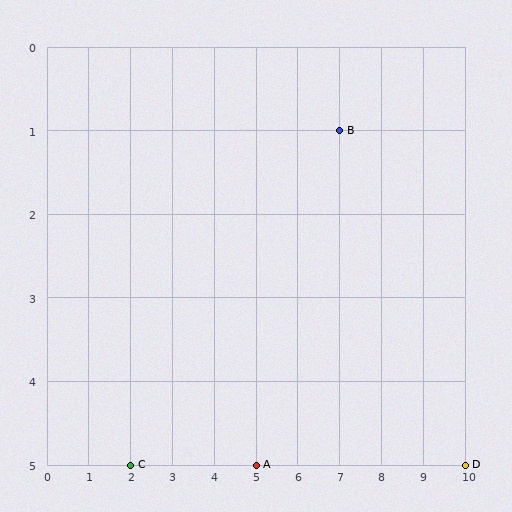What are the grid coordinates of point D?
Point D is at grid coordinates (10, 5).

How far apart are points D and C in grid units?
Points D and C are 8 columns apart.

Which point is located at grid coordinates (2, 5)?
Point C is at (2, 5).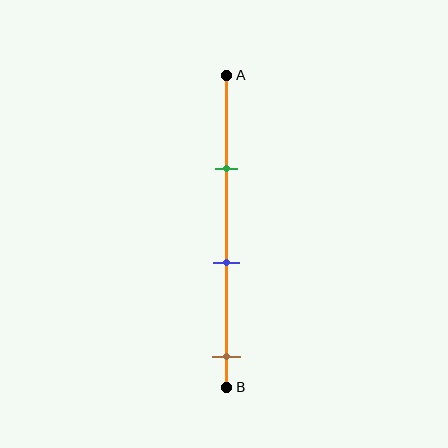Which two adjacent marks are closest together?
The green and blue marks are the closest adjacent pair.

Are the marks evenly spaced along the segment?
Yes, the marks are approximately evenly spaced.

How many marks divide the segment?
There are 3 marks dividing the segment.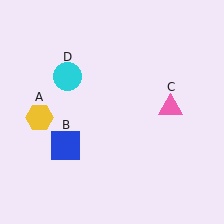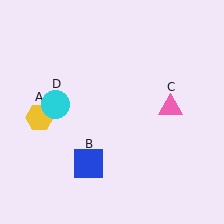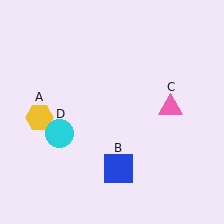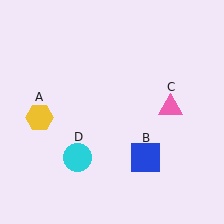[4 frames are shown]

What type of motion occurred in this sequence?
The blue square (object B), cyan circle (object D) rotated counterclockwise around the center of the scene.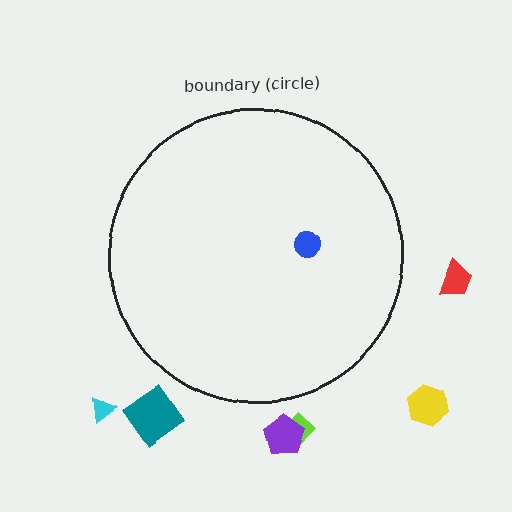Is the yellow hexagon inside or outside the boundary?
Outside.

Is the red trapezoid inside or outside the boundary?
Outside.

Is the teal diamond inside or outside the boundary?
Outside.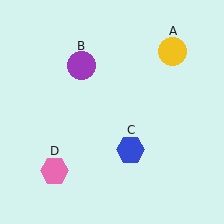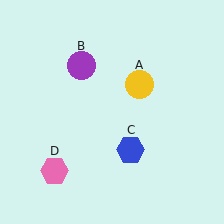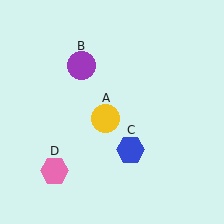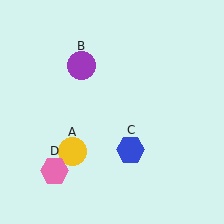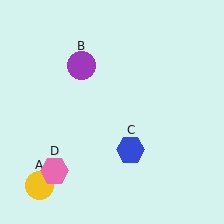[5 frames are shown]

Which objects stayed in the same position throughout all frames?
Purple circle (object B) and blue hexagon (object C) and pink hexagon (object D) remained stationary.